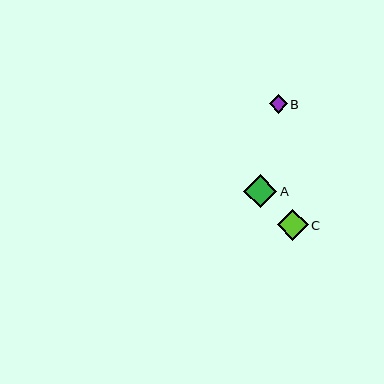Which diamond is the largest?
Diamond A is the largest with a size of approximately 33 pixels.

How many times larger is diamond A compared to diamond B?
Diamond A is approximately 1.8 times the size of diamond B.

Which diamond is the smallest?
Diamond B is the smallest with a size of approximately 18 pixels.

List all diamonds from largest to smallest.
From largest to smallest: A, C, B.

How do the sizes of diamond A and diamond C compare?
Diamond A and diamond C are approximately the same size.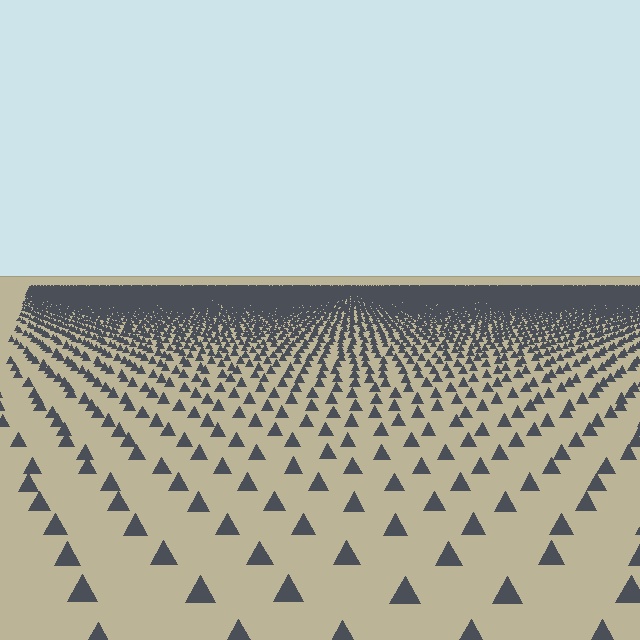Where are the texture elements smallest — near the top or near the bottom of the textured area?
Near the top.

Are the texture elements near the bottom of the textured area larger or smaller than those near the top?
Larger. Near the bottom, elements are closer to the viewer and appear at a bigger on-screen size.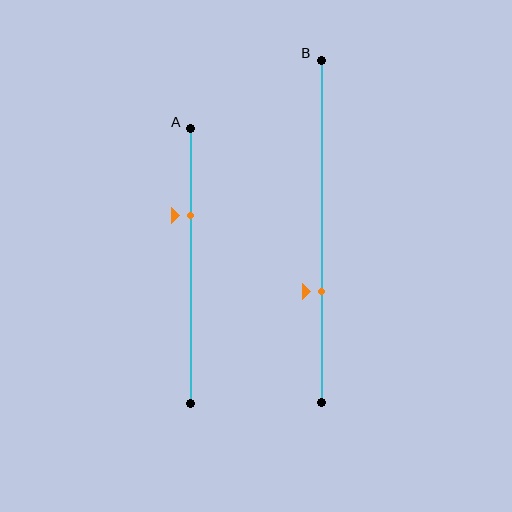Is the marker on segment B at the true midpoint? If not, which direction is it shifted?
No, the marker on segment B is shifted downward by about 18% of the segment length.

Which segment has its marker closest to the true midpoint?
Segment B has its marker closest to the true midpoint.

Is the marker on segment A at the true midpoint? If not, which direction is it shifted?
No, the marker on segment A is shifted upward by about 18% of the segment length.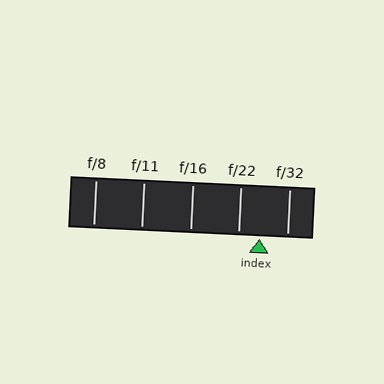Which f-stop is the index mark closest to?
The index mark is closest to f/22.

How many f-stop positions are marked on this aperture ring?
There are 5 f-stop positions marked.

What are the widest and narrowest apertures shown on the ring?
The widest aperture shown is f/8 and the narrowest is f/32.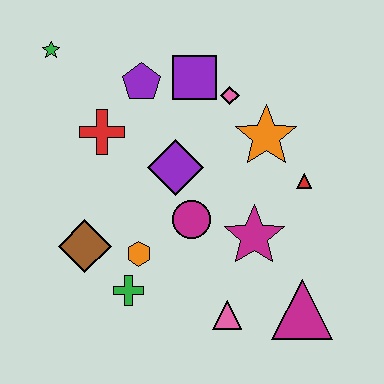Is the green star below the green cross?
No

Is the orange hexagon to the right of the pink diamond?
No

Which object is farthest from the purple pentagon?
The magenta triangle is farthest from the purple pentagon.